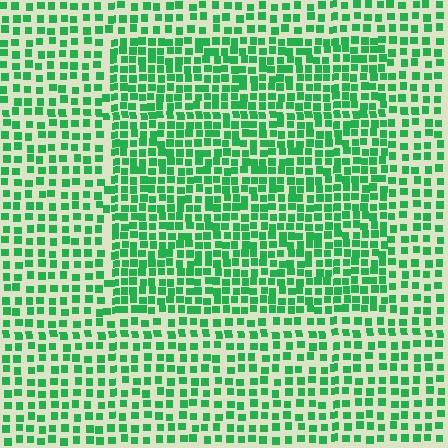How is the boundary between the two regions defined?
The boundary is defined by a change in element density (approximately 1.6x ratio). All elements are the same color, size, and shape.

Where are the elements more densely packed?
The elements are more densely packed inside the rectangle boundary.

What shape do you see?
I see a rectangle.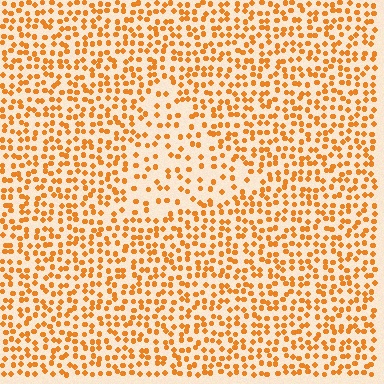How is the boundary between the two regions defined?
The boundary is defined by a change in element density (approximately 1.8x ratio). All elements are the same color, size, and shape.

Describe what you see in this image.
The image contains small orange elements arranged at two different densities. A triangle-shaped region is visible where the elements are less densely packed than the surrounding area.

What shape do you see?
I see a triangle.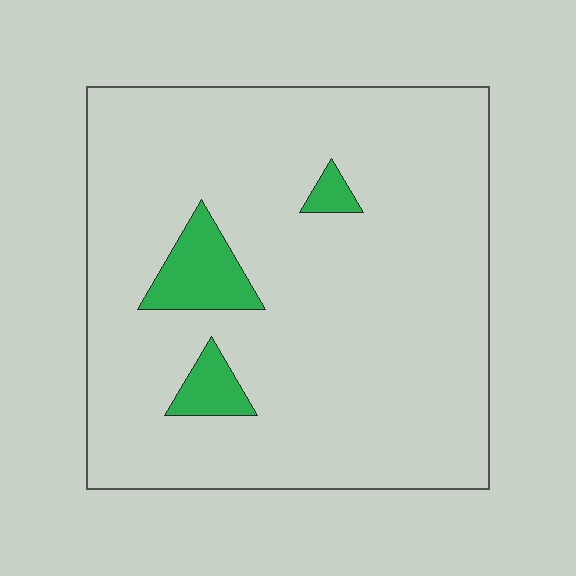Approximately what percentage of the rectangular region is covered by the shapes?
Approximately 10%.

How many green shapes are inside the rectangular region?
3.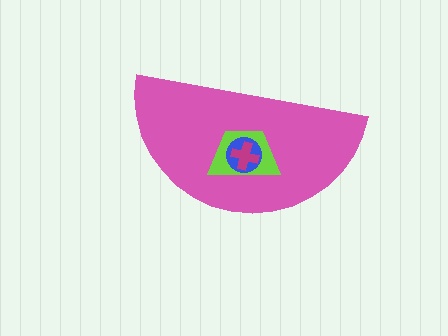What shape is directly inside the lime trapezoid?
The blue circle.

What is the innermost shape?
The magenta cross.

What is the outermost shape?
The pink semicircle.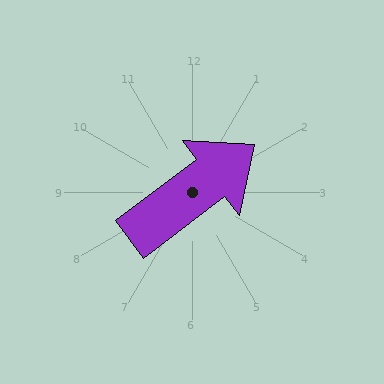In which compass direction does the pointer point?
Northeast.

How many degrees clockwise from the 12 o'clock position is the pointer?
Approximately 53 degrees.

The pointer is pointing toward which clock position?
Roughly 2 o'clock.